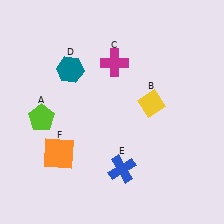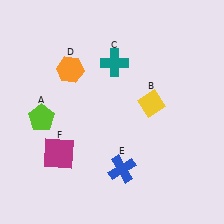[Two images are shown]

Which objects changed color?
C changed from magenta to teal. D changed from teal to orange. F changed from orange to magenta.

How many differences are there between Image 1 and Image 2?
There are 3 differences between the two images.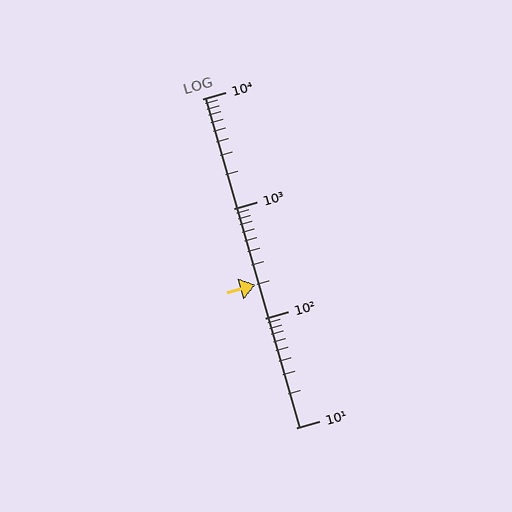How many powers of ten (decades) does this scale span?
The scale spans 3 decades, from 10 to 10000.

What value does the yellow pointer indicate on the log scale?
The pointer indicates approximately 200.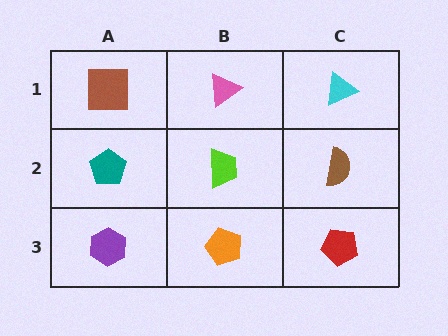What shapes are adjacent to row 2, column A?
A brown square (row 1, column A), a purple hexagon (row 3, column A), a lime trapezoid (row 2, column B).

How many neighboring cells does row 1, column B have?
3.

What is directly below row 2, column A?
A purple hexagon.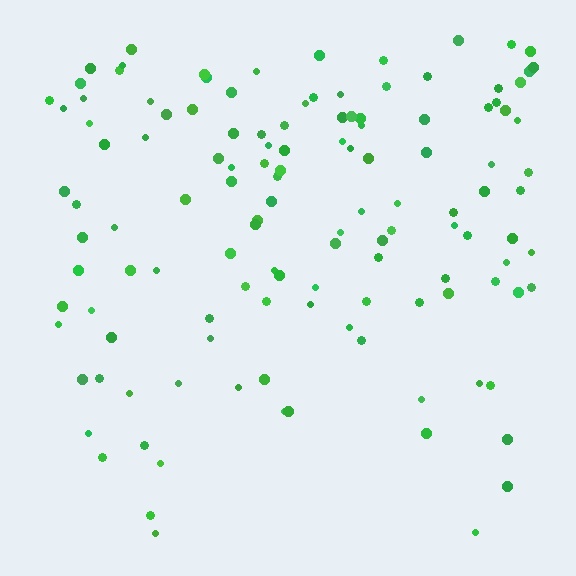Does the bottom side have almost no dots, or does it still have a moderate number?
Still a moderate number, just noticeably fewer than the top.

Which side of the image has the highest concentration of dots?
The top.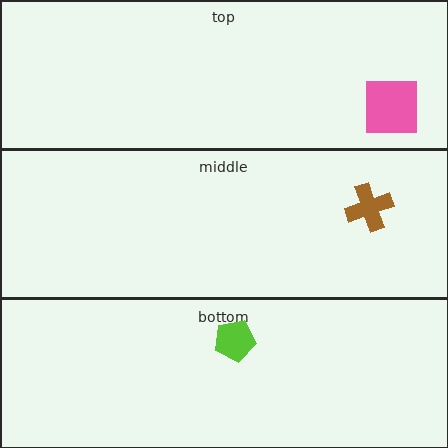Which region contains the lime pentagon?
The bottom region.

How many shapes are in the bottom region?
1.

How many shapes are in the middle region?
1.